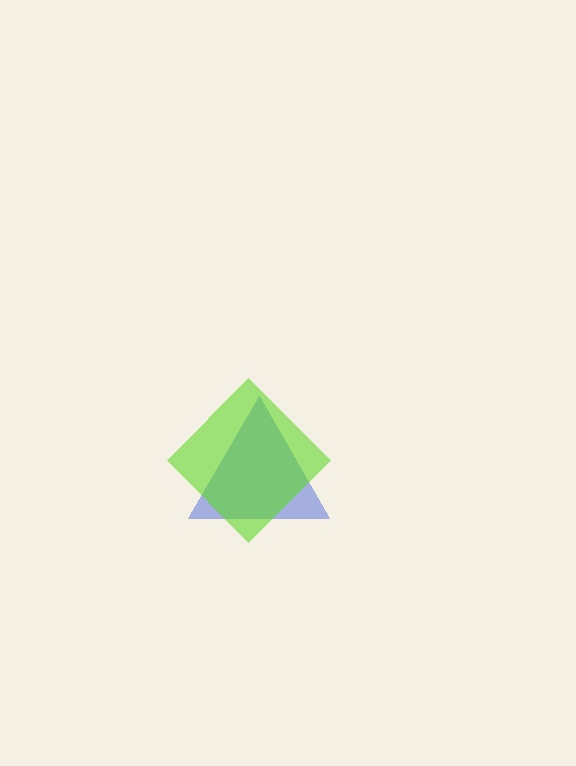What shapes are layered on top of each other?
The layered shapes are: a blue triangle, a lime diamond.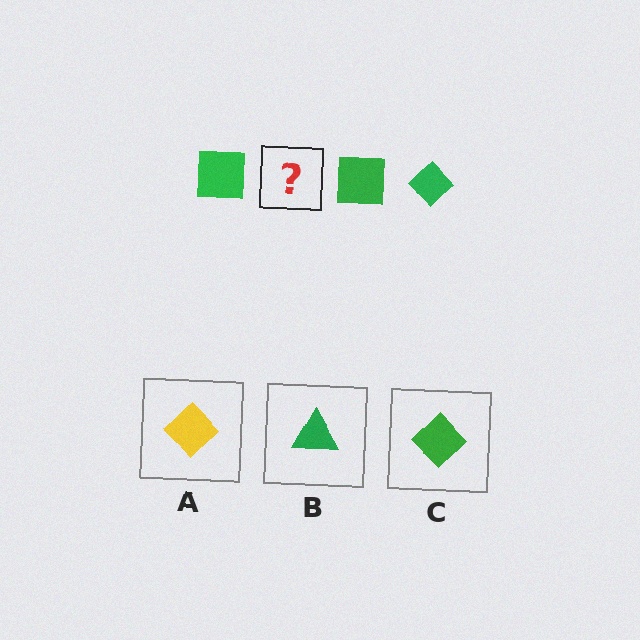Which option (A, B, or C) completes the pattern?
C.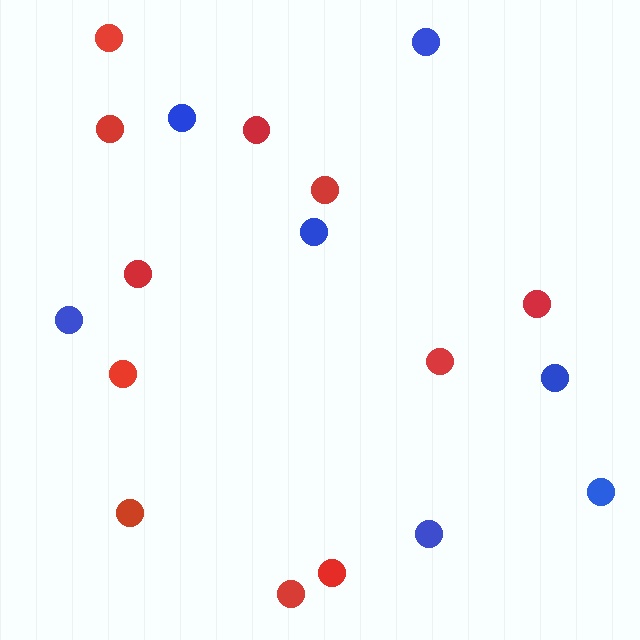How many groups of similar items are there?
There are 2 groups: one group of blue circles (7) and one group of red circles (11).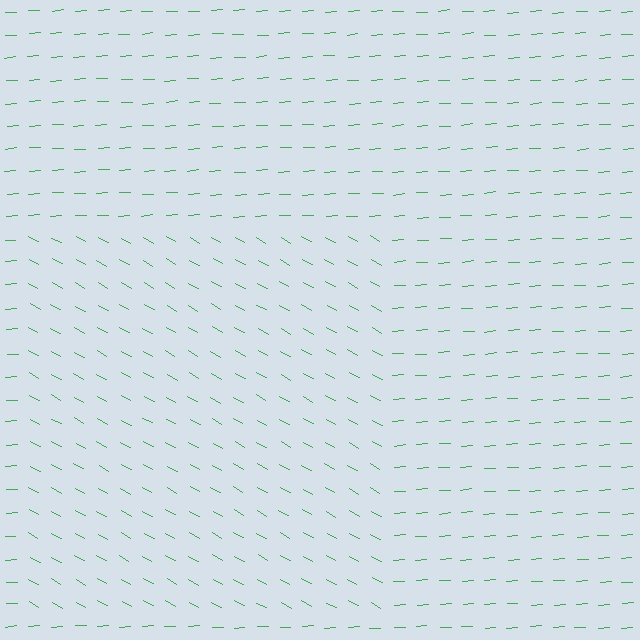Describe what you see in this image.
The image is filled with small green line segments. A rectangle region in the image has lines oriented differently from the surrounding lines, creating a visible texture boundary.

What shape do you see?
I see a rectangle.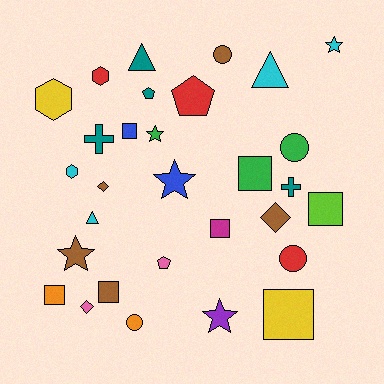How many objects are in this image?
There are 30 objects.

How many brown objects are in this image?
There are 5 brown objects.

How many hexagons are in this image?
There are 3 hexagons.